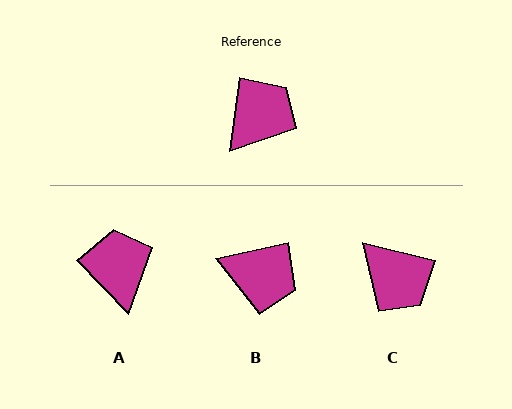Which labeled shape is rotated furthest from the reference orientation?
C, about 96 degrees away.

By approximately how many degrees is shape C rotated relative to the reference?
Approximately 96 degrees clockwise.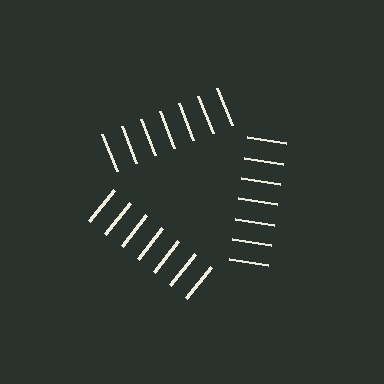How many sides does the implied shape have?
3 sides — the line-ends trace a triangle.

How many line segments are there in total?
21 — 7 along each of the 3 edges.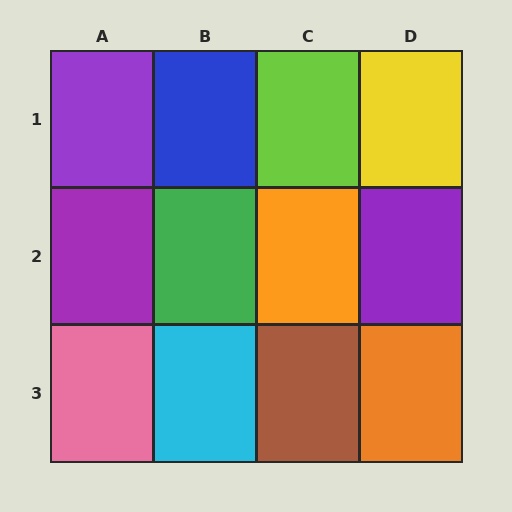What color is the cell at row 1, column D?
Yellow.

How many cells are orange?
2 cells are orange.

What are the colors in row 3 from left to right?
Pink, cyan, brown, orange.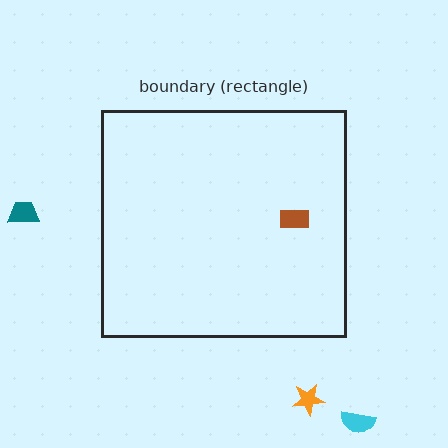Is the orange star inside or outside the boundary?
Outside.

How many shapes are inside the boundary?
1 inside, 3 outside.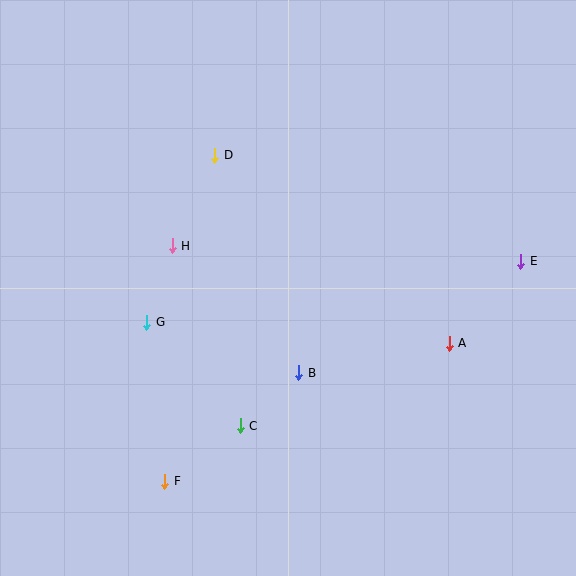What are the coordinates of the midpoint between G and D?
The midpoint between G and D is at (181, 239).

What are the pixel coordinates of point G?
Point G is at (147, 322).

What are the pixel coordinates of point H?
Point H is at (172, 246).